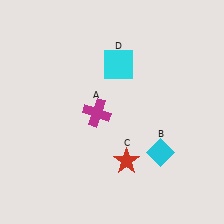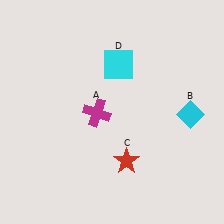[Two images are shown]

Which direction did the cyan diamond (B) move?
The cyan diamond (B) moved up.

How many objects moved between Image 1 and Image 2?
1 object moved between the two images.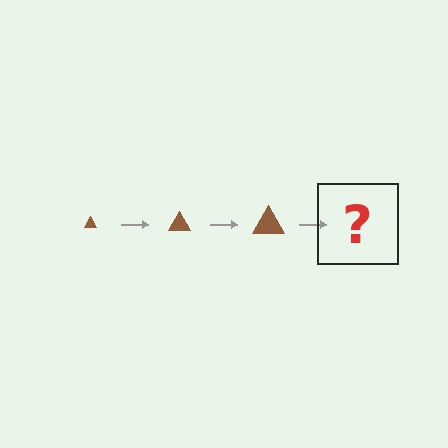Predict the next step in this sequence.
The next step is a brown triangle, larger than the previous one.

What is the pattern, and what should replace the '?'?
The pattern is that the triangle gets progressively larger each step. The '?' should be a brown triangle, larger than the previous one.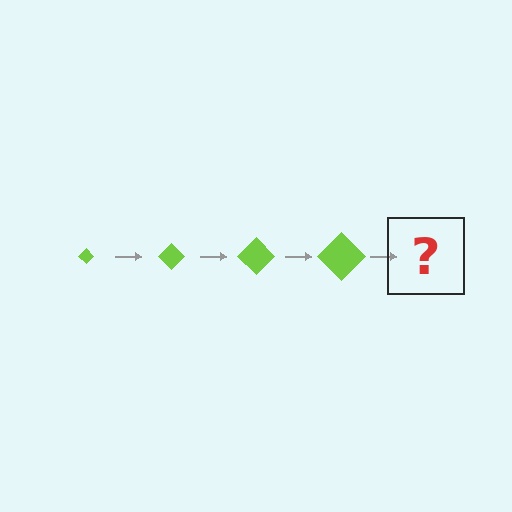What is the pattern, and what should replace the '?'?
The pattern is that the diamond gets progressively larger each step. The '?' should be a lime diamond, larger than the previous one.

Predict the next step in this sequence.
The next step is a lime diamond, larger than the previous one.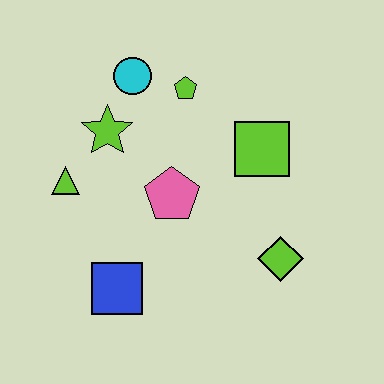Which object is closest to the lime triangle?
The lime star is closest to the lime triangle.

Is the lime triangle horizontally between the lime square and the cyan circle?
No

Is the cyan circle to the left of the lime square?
Yes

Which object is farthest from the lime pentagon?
The blue square is farthest from the lime pentagon.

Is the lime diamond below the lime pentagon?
Yes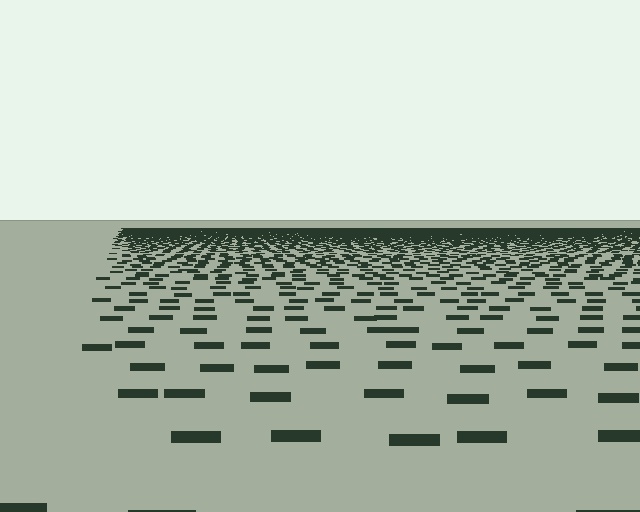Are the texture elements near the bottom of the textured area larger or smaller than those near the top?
Larger. Near the bottom, elements are closer to the viewer and appear at a bigger on-screen size.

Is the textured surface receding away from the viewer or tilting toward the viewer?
The surface is receding away from the viewer. Texture elements get smaller and denser toward the top.